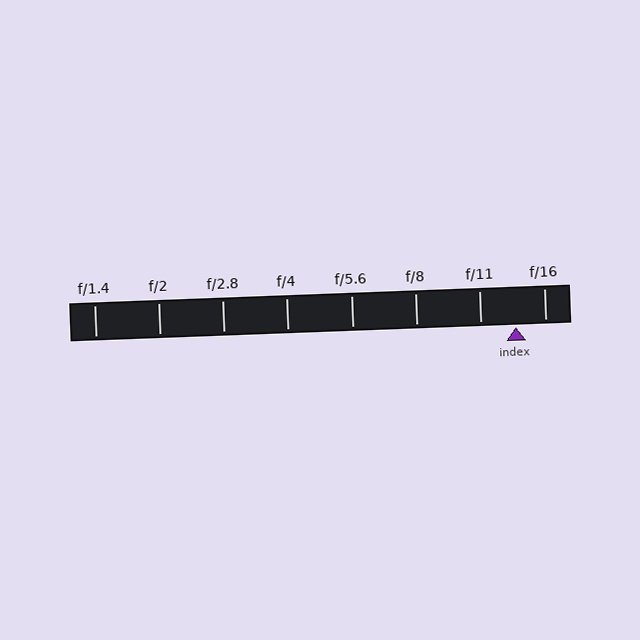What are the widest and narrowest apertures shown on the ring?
The widest aperture shown is f/1.4 and the narrowest is f/16.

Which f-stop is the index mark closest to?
The index mark is closest to f/16.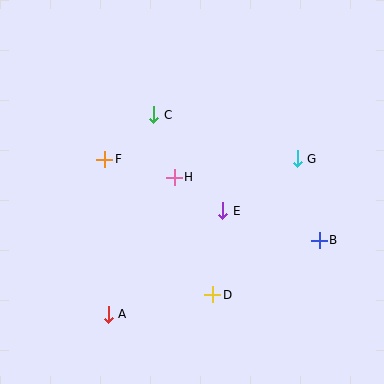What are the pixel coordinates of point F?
Point F is at (105, 159).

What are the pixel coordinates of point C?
Point C is at (154, 115).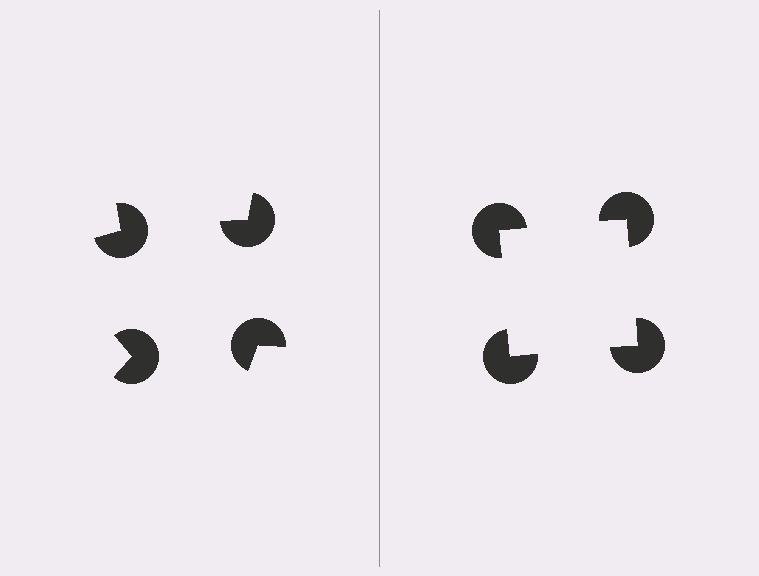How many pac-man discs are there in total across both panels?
8 — 4 on each side.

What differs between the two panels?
The pac-man discs are positioned identically on both sides; only the wedge orientations differ. On the right they align to a square; on the left they are misaligned.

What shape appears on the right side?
An illusory square.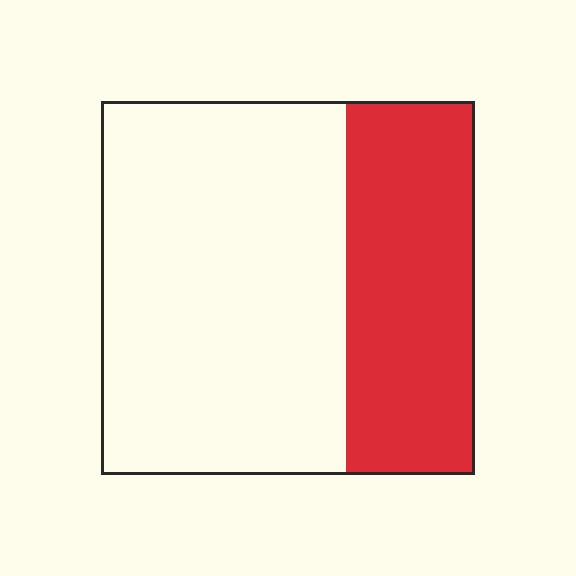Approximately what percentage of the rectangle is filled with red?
Approximately 35%.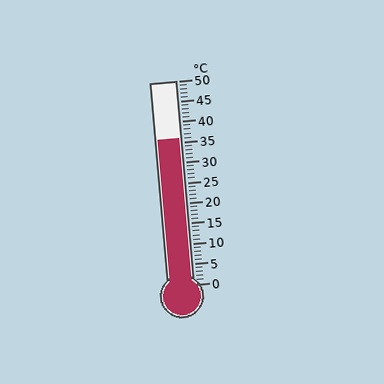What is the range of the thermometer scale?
The thermometer scale ranges from 0°C to 50°C.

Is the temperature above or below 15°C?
The temperature is above 15°C.